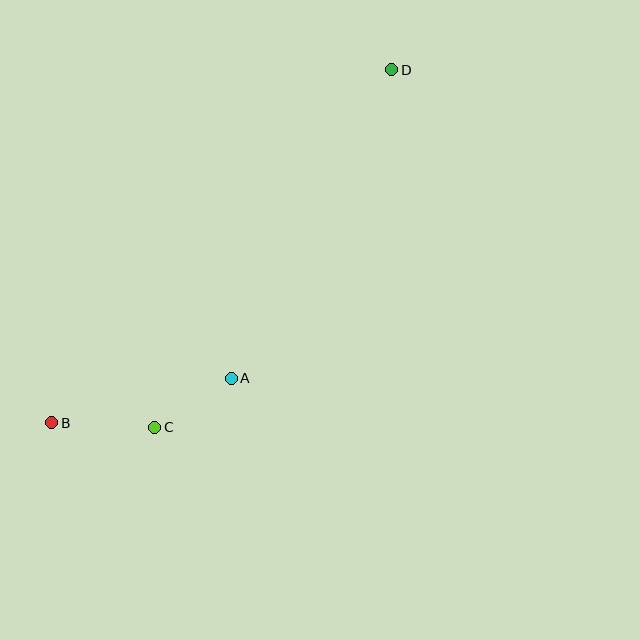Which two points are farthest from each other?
Points B and D are farthest from each other.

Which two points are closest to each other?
Points A and C are closest to each other.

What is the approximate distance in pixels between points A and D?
The distance between A and D is approximately 348 pixels.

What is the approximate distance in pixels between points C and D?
The distance between C and D is approximately 429 pixels.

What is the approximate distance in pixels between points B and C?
The distance between B and C is approximately 103 pixels.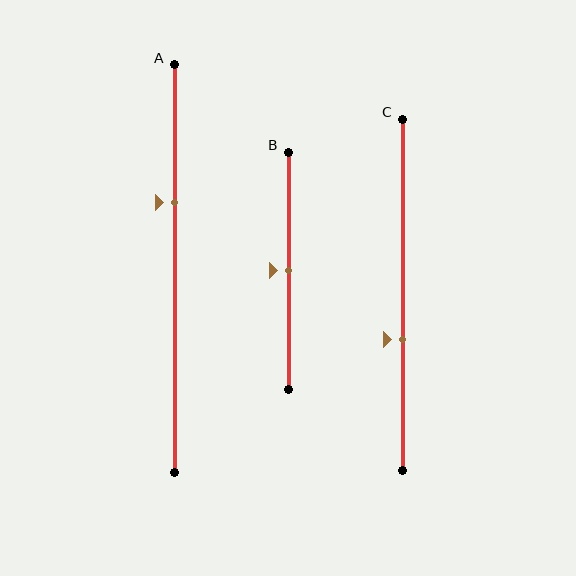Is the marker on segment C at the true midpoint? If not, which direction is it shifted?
No, the marker on segment C is shifted downward by about 13% of the segment length.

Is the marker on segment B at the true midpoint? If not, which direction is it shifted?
Yes, the marker on segment B is at the true midpoint.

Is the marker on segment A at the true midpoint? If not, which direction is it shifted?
No, the marker on segment A is shifted upward by about 16% of the segment length.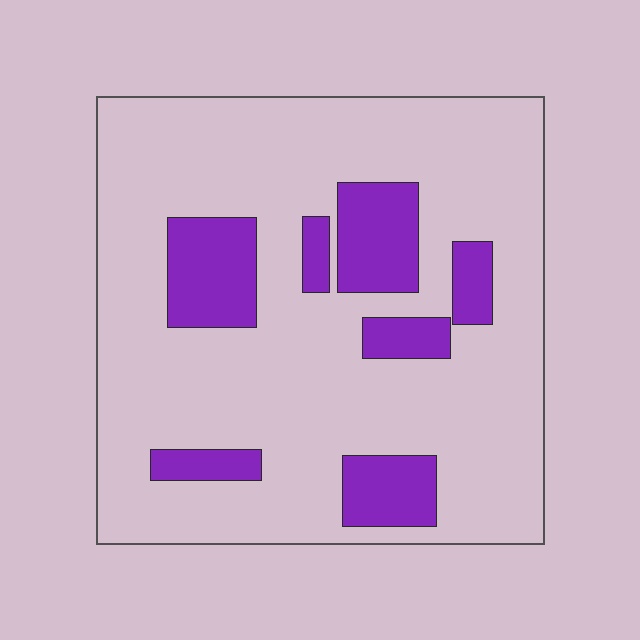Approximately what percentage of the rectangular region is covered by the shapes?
Approximately 20%.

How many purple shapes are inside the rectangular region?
7.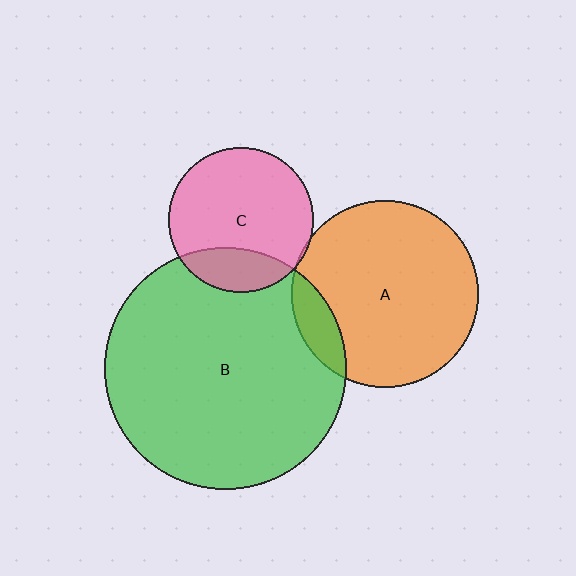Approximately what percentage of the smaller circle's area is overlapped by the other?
Approximately 10%.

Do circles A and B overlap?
Yes.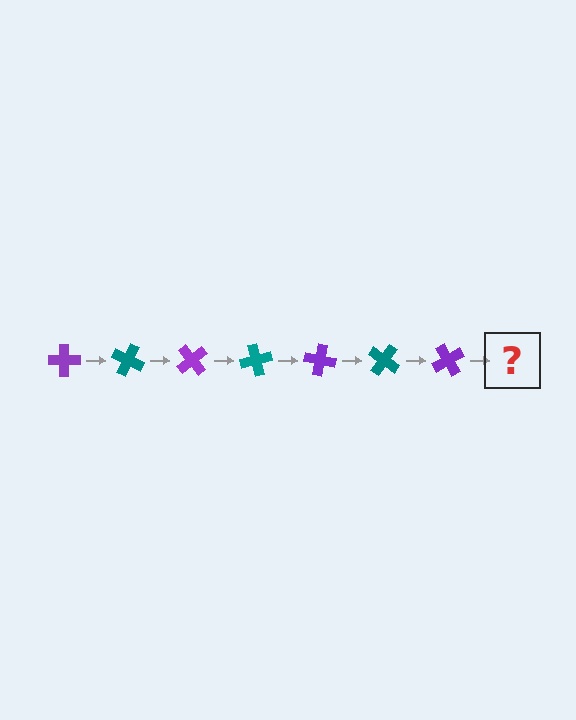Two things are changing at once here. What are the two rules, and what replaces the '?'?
The two rules are that it rotates 25 degrees each step and the color cycles through purple and teal. The '?' should be a teal cross, rotated 175 degrees from the start.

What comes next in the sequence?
The next element should be a teal cross, rotated 175 degrees from the start.